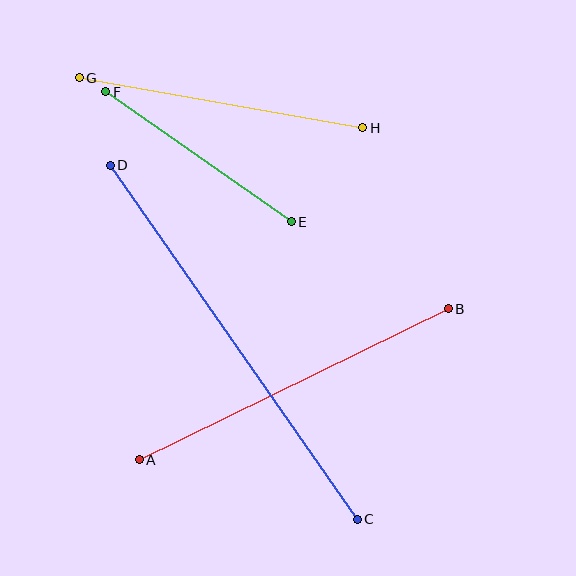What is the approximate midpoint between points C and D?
The midpoint is at approximately (234, 342) pixels.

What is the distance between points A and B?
The distance is approximately 344 pixels.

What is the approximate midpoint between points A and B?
The midpoint is at approximately (294, 384) pixels.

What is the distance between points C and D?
The distance is approximately 432 pixels.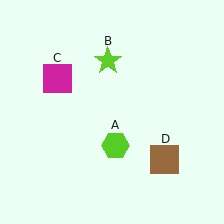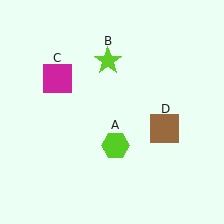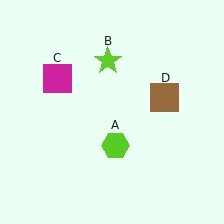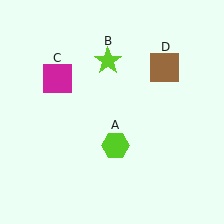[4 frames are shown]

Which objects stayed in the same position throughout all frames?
Lime hexagon (object A) and lime star (object B) and magenta square (object C) remained stationary.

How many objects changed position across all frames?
1 object changed position: brown square (object D).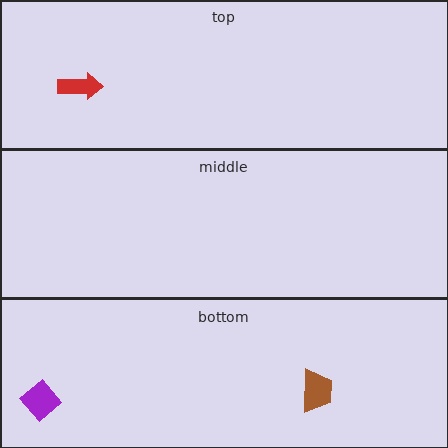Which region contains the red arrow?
The top region.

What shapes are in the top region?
The red arrow.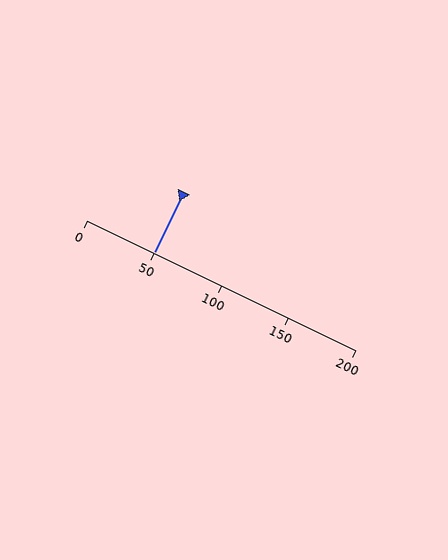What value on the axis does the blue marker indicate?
The marker indicates approximately 50.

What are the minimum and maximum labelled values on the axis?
The axis runs from 0 to 200.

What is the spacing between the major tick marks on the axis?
The major ticks are spaced 50 apart.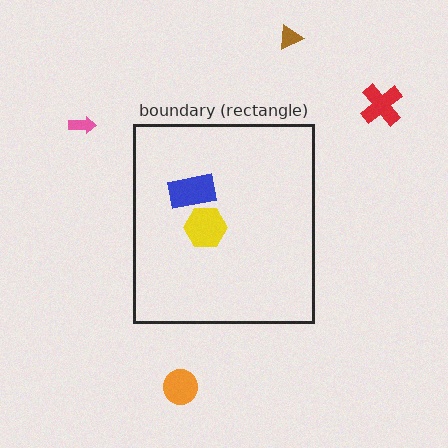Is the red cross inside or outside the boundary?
Outside.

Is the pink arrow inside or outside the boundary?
Outside.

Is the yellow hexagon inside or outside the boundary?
Inside.